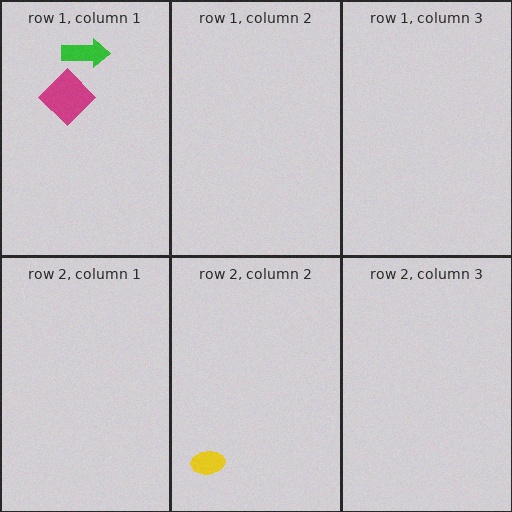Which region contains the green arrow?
The row 1, column 1 region.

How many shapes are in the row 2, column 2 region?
1.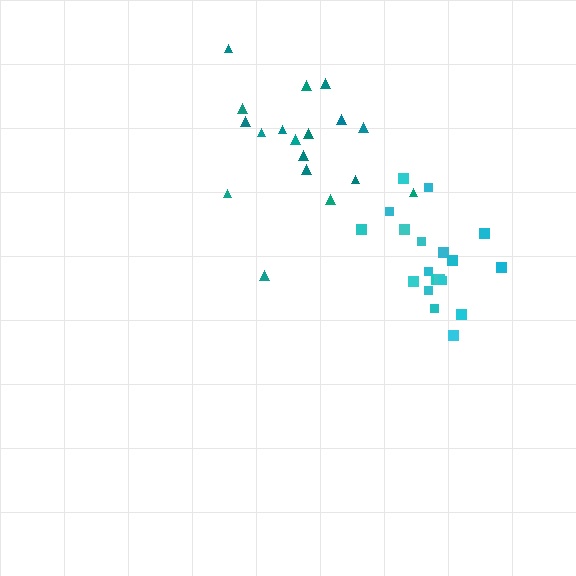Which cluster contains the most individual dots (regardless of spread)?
Cyan (19).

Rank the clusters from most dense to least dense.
cyan, teal.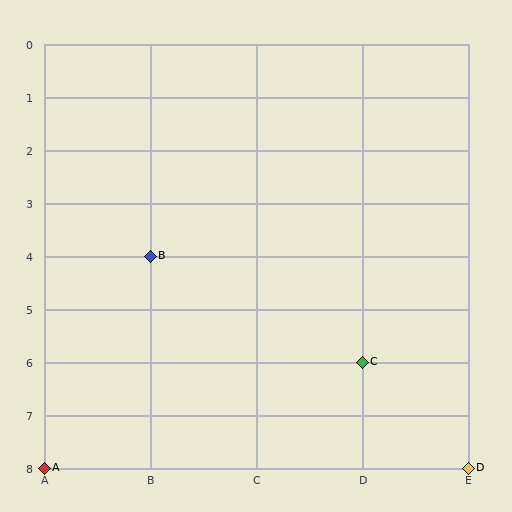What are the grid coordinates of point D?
Point D is at grid coordinates (E, 8).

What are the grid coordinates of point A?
Point A is at grid coordinates (A, 8).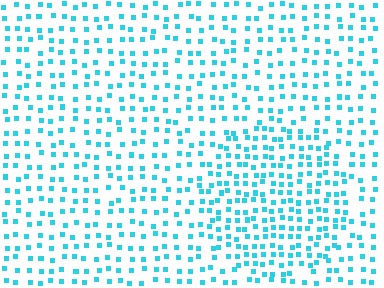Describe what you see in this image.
The image contains small cyan elements arranged at two different densities. A circle-shaped region is visible where the elements are more densely packed than the surrounding area.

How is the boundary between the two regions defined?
The boundary is defined by a change in element density (approximately 1.6x ratio). All elements are the same color, size, and shape.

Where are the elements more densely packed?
The elements are more densely packed inside the circle boundary.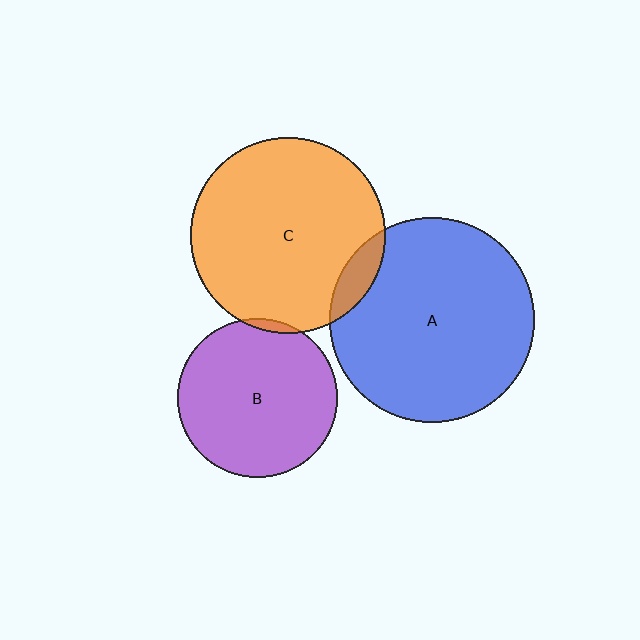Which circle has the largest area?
Circle A (blue).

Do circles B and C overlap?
Yes.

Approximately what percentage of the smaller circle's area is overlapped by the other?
Approximately 5%.